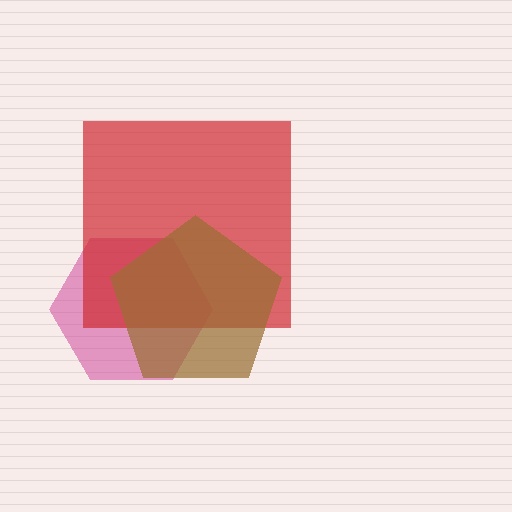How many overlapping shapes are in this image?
There are 3 overlapping shapes in the image.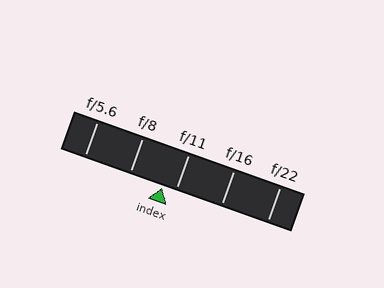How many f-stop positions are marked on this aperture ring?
There are 5 f-stop positions marked.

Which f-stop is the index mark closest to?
The index mark is closest to f/11.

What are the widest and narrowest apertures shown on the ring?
The widest aperture shown is f/5.6 and the narrowest is f/22.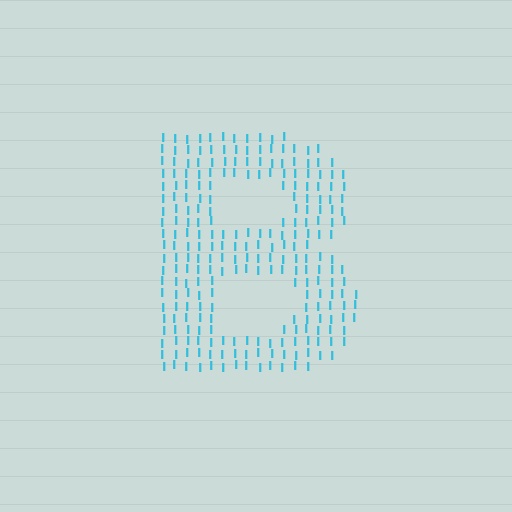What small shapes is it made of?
It is made of small letter I's.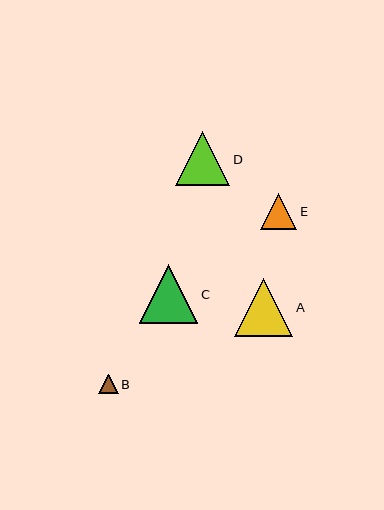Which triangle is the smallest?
Triangle B is the smallest with a size of approximately 19 pixels.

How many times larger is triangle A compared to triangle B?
Triangle A is approximately 3.0 times the size of triangle B.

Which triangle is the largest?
Triangle C is the largest with a size of approximately 59 pixels.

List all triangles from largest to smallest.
From largest to smallest: C, A, D, E, B.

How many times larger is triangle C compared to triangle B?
Triangle C is approximately 3.1 times the size of triangle B.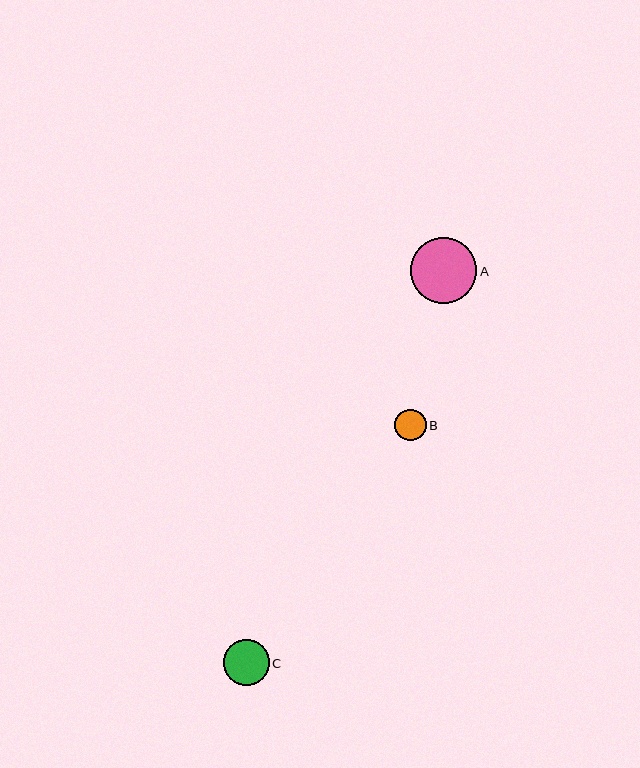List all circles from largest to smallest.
From largest to smallest: A, C, B.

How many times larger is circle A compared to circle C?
Circle A is approximately 1.4 times the size of circle C.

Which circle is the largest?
Circle A is the largest with a size of approximately 66 pixels.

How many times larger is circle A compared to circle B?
Circle A is approximately 2.1 times the size of circle B.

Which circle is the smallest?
Circle B is the smallest with a size of approximately 31 pixels.